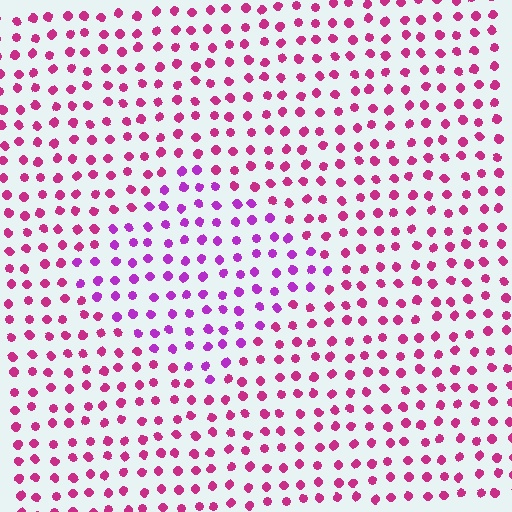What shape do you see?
I see a diamond.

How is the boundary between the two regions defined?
The boundary is defined purely by a slight shift in hue (about 33 degrees). Spacing, size, and orientation are identical on both sides.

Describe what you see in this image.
The image is filled with small magenta elements in a uniform arrangement. A diamond-shaped region is visible where the elements are tinted to a slightly different hue, forming a subtle color boundary.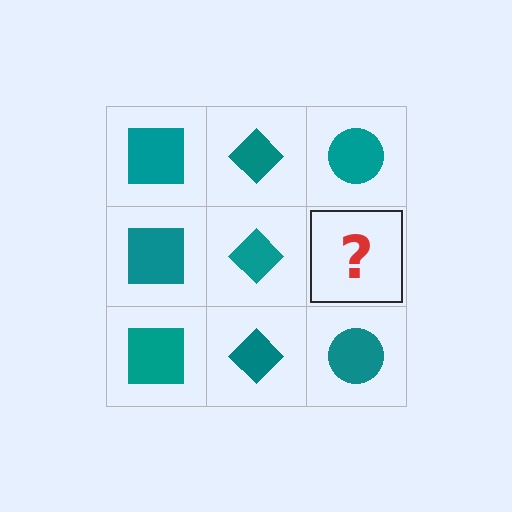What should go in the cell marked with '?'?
The missing cell should contain a teal circle.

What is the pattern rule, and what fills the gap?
The rule is that each column has a consistent shape. The gap should be filled with a teal circle.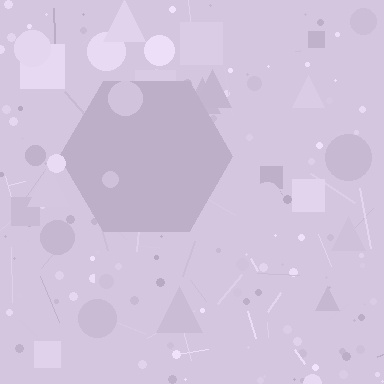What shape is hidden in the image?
A hexagon is hidden in the image.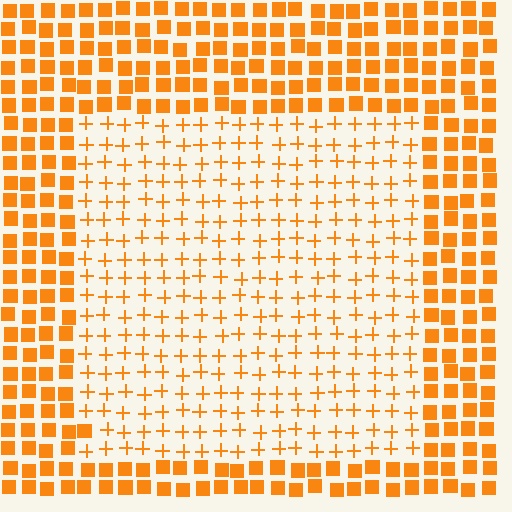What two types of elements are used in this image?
The image uses plus signs inside the rectangle region and squares outside it.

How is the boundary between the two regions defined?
The boundary is defined by a change in element shape: plus signs inside vs. squares outside. All elements share the same color and spacing.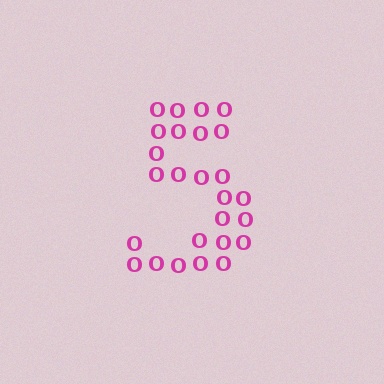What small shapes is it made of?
It is made of small letter O's.